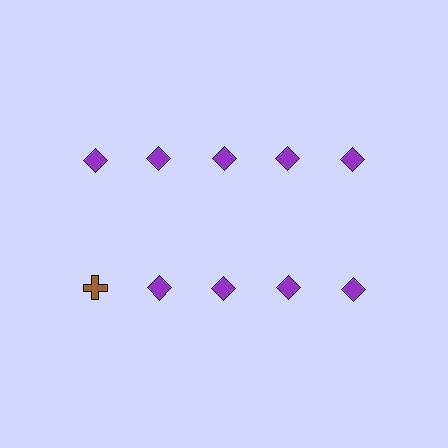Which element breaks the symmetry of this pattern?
The brown cross in the second row, leftmost column breaks the symmetry. All other shapes are purple diamonds.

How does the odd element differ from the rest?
It differs in both color (brown instead of purple) and shape (cross instead of diamond).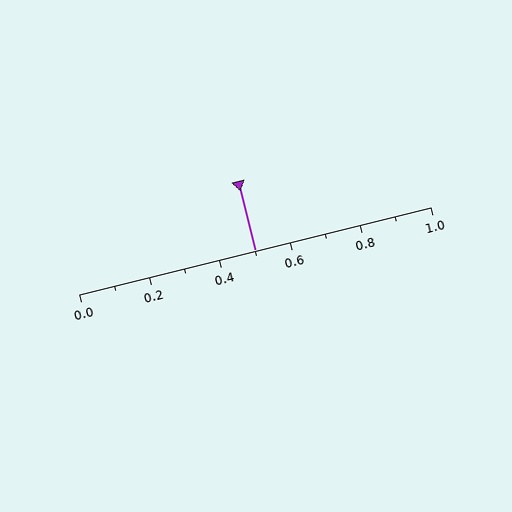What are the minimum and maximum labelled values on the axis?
The axis runs from 0.0 to 1.0.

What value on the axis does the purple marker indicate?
The marker indicates approximately 0.5.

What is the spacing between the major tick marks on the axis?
The major ticks are spaced 0.2 apart.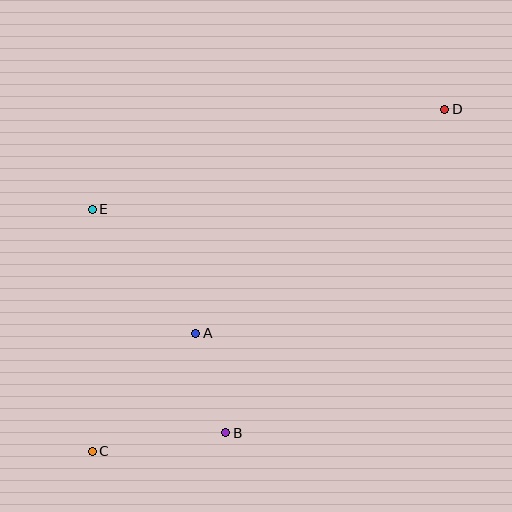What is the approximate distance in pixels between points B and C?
The distance between B and C is approximately 135 pixels.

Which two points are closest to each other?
Points A and B are closest to each other.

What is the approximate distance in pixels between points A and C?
The distance between A and C is approximately 157 pixels.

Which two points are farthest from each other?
Points C and D are farthest from each other.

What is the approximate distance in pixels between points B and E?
The distance between B and E is approximately 260 pixels.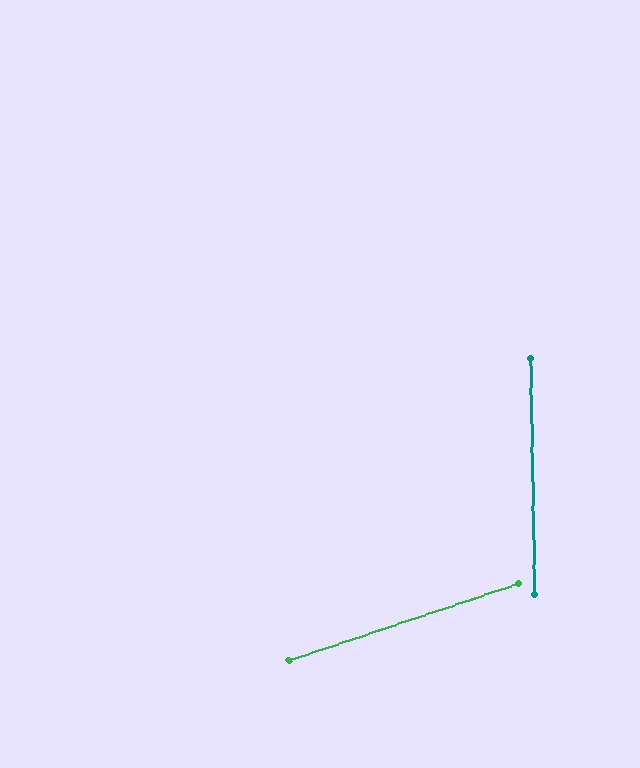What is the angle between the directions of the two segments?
Approximately 72 degrees.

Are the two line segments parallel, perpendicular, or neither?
Neither parallel nor perpendicular — they differ by about 72°.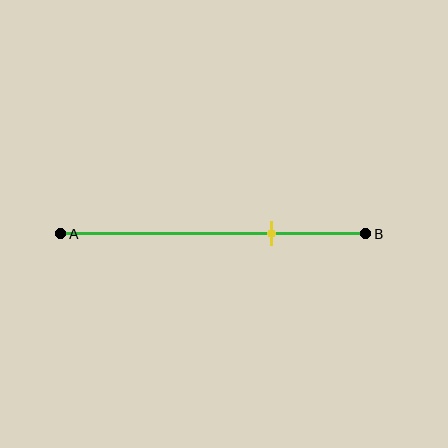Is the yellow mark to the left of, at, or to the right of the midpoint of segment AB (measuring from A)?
The yellow mark is to the right of the midpoint of segment AB.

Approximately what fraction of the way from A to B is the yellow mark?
The yellow mark is approximately 70% of the way from A to B.